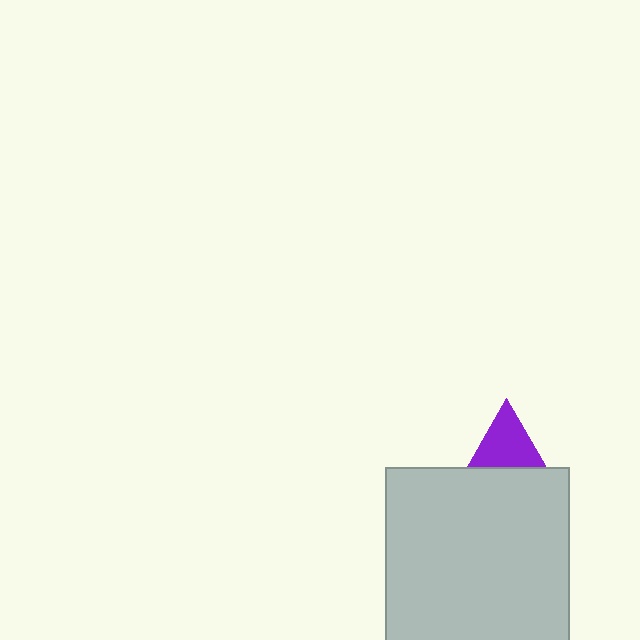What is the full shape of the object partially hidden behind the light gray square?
The partially hidden object is a purple triangle.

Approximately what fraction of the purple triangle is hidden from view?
Roughly 45% of the purple triangle is hidden behind the light gray square.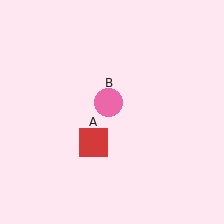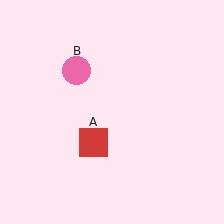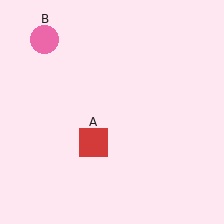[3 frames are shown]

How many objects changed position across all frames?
1 object changed position: pink circle (object B).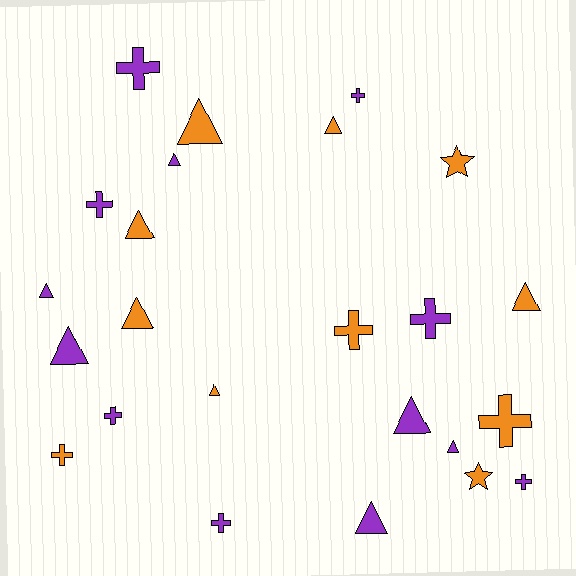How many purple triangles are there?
There are 6 purple triangles.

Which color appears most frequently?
Purple, with 13 objects.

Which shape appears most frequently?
Triangle, with 12 objects.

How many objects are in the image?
There are 24 objects.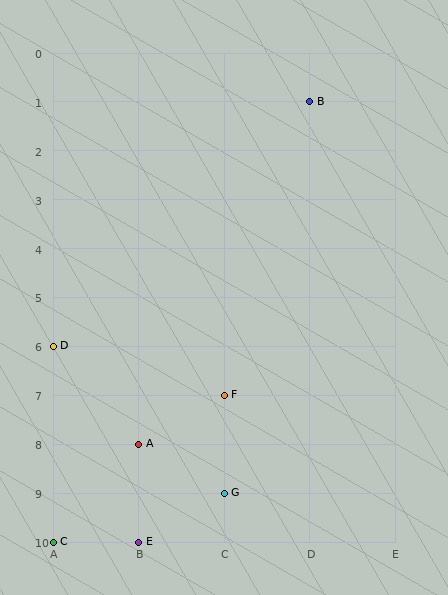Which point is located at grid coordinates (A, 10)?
Point C is at (A, 10).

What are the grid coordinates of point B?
Point B is at grid coordinates (D, 1).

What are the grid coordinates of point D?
Point D is at grid coordinates (A, 6).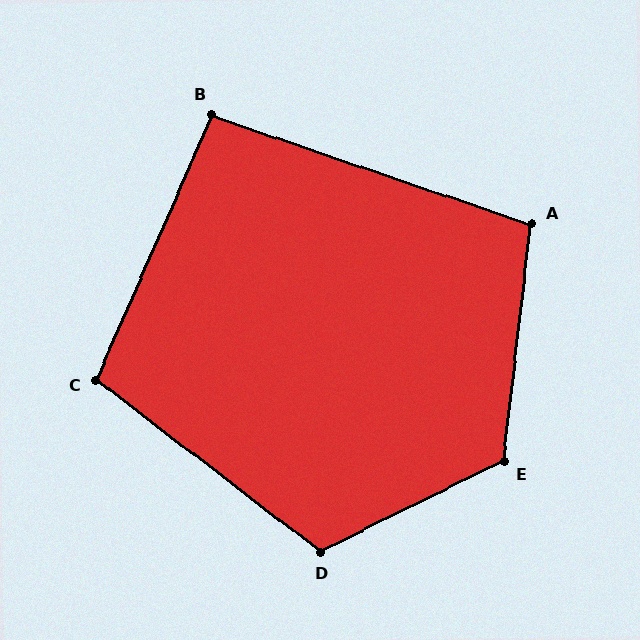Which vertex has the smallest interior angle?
B, at approximately 95 degrees.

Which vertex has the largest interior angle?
E, at approximately 123 degrees.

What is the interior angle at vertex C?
Approximately 104 degrees (obtuse).